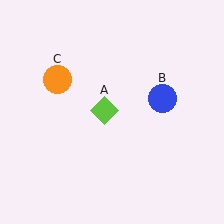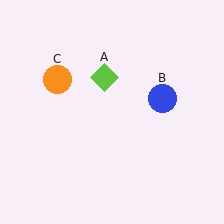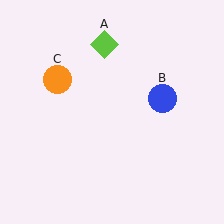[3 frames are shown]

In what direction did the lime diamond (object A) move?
The lime diamond (object A) moved up.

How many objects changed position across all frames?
1 object changed position: lime diamond (object A).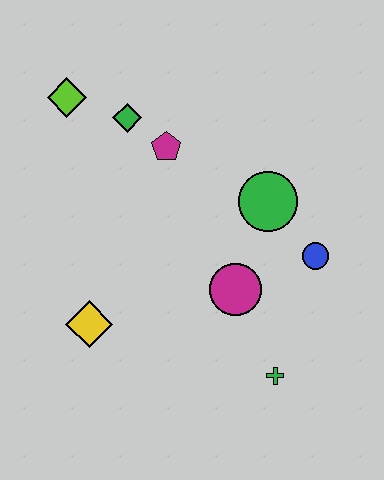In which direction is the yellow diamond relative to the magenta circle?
The yellow diamond is to the left of the magenta circle.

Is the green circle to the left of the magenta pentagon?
No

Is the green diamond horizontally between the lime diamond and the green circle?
Yes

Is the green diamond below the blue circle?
No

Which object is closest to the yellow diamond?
The magenta circle is closest to the yellow diamond.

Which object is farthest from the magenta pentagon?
The green cross is farthest from the magenta pentagon.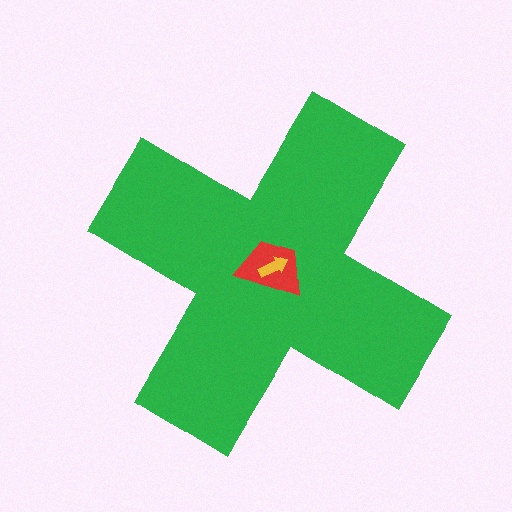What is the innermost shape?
The yellow arrow.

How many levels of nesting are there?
3.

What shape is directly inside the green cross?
The red trapezoid.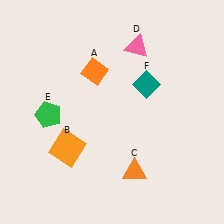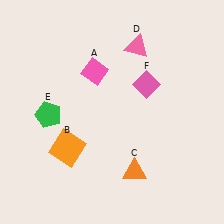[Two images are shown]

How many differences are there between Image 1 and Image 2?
There are 2 differences between the two images.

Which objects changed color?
A changed from orange to pink. F changed from teal to pink.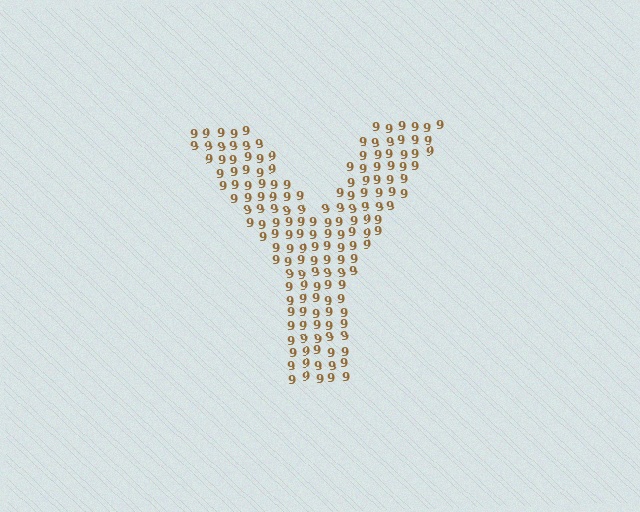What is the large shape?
The large shape is the letter Y.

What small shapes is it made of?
It is made of small digit 9's.